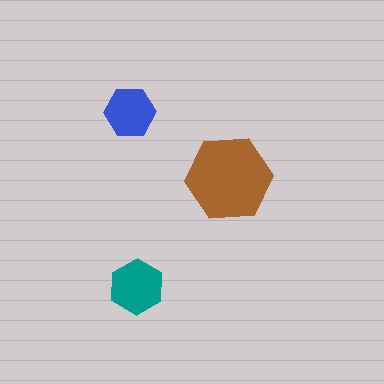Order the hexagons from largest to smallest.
the brown one, the teal one, the blue one.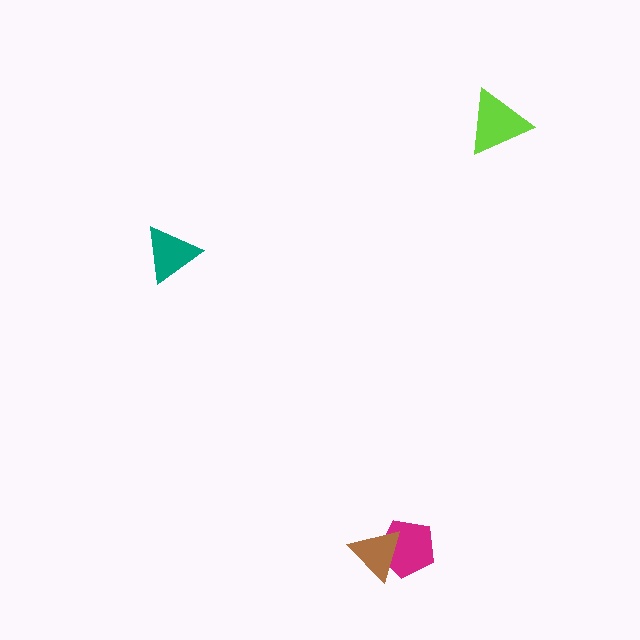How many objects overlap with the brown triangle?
1 object overlaps with the brown triangle.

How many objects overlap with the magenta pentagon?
1 object overlaps with the magenta pentagon.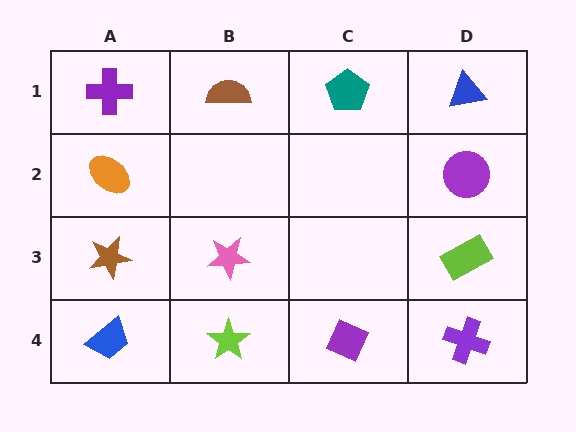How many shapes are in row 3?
3 shapes.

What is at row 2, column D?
A purple circle.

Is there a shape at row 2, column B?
No, that cell is empty.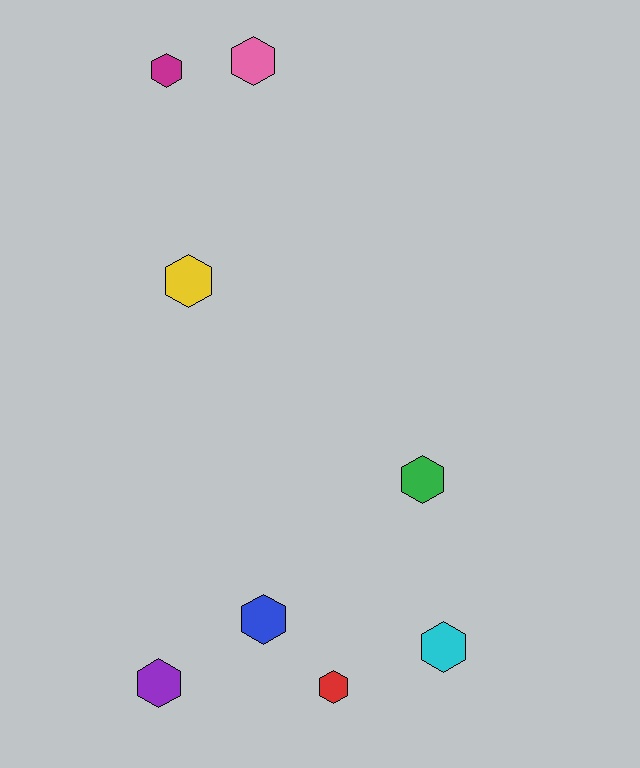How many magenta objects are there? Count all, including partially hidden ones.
There is 1 magenta object.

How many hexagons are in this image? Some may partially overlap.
There are 8 hexagons.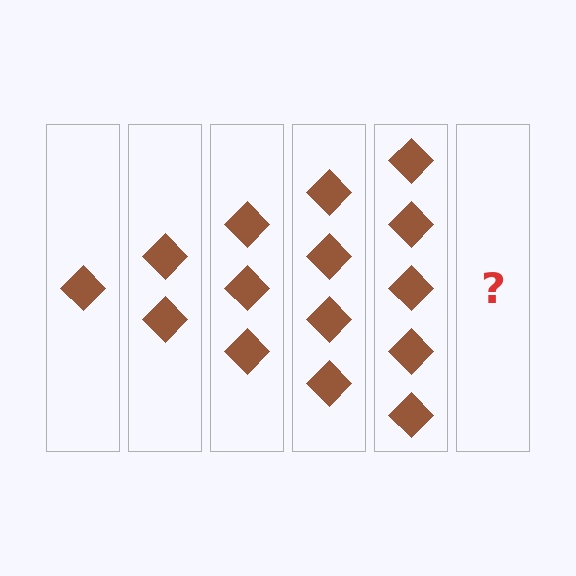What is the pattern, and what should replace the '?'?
The pattern is that each step adds one more diamond. The '?' should be 6 diamonds.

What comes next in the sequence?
The next element should be 6 diamonds.